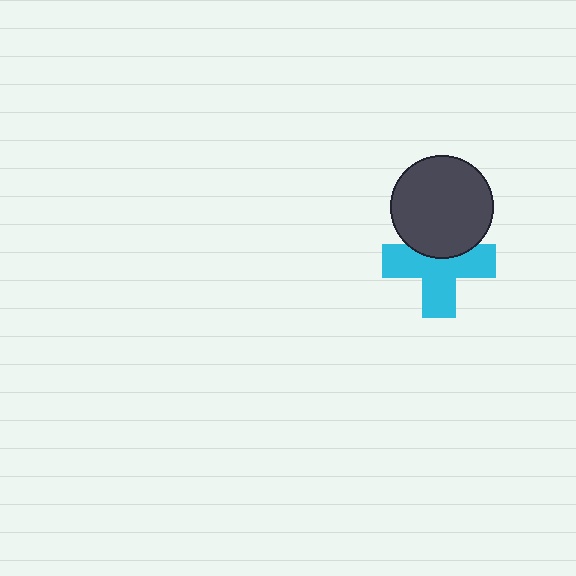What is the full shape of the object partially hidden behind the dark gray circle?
The partially hidden object is a cyan cross.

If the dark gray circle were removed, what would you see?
You would see the complete cyan cross.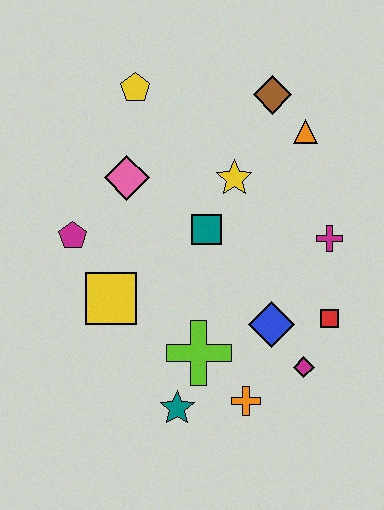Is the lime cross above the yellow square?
No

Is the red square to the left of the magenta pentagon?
No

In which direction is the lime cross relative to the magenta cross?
The lime cross is to the left of the magenta cross.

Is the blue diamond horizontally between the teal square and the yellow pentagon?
No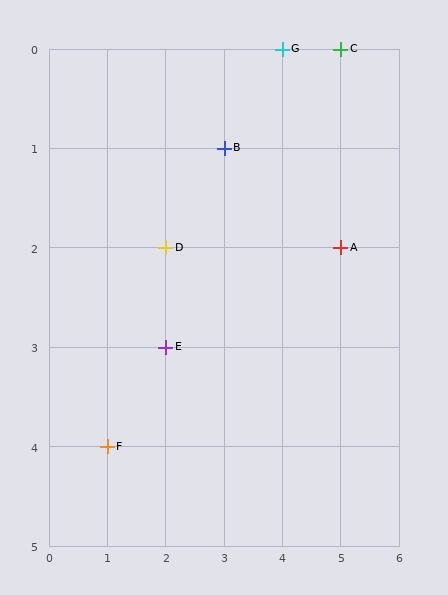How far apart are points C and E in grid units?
Points C and E are 3 columns and 3 rows apart (about 4.2 grid units diagonally).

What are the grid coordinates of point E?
Point E is at grid coordinates (2, 3).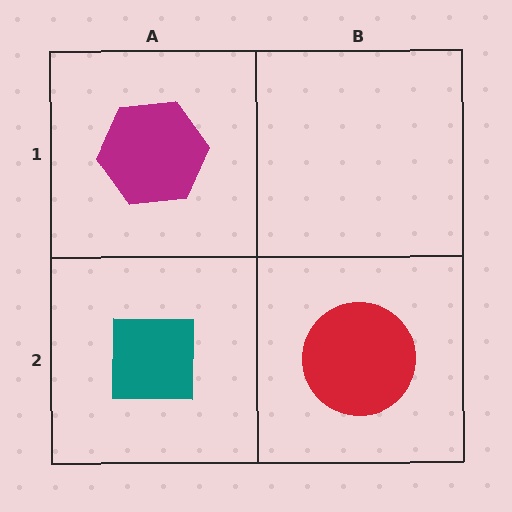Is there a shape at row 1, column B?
No, that cell is empty.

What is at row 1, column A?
A magenta hexagon.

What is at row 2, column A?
A teal square.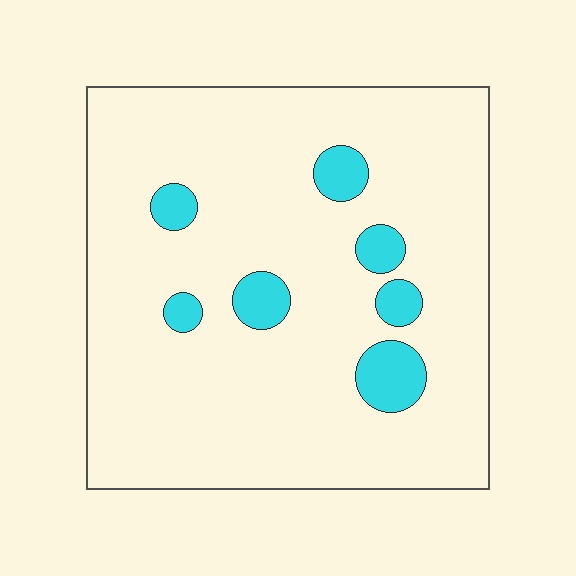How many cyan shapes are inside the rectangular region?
7.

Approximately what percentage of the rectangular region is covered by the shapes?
Approximately 10%.